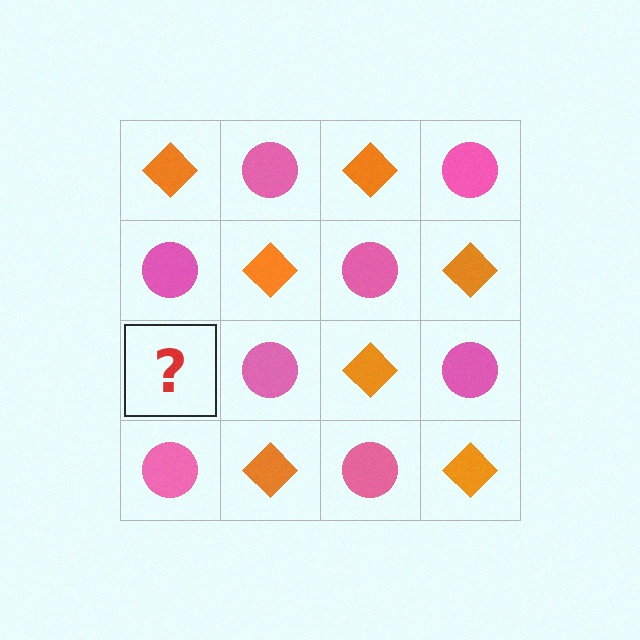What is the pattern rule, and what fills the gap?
The rule is that it alternates orange diamond and pink circle in a checkerboard pattern. The gap should be filled with an orange diamond.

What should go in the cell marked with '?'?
The missing cell should contain an orange diamond.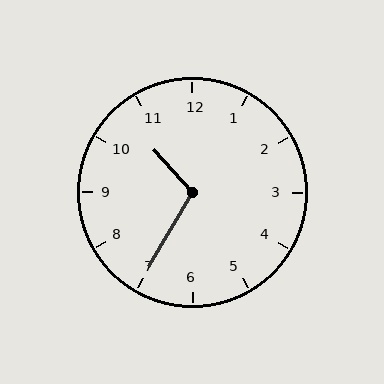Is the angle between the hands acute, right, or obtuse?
It is obtuse.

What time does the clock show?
10:35.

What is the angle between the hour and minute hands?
Approximately 108 degrees.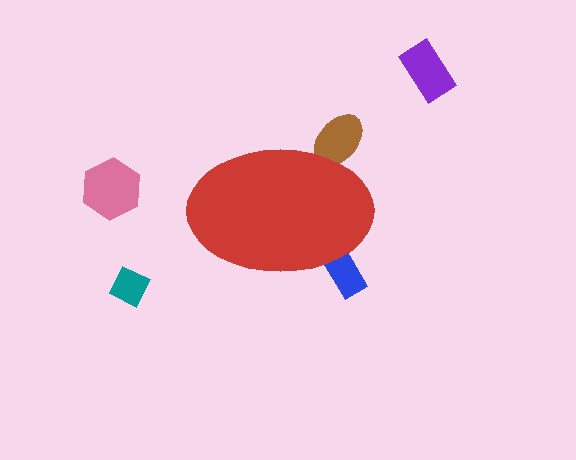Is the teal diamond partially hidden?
No, the teal diamond is fully visible.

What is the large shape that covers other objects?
A red ellipse.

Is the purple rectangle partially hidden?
No, the purple rectangle is fully visible.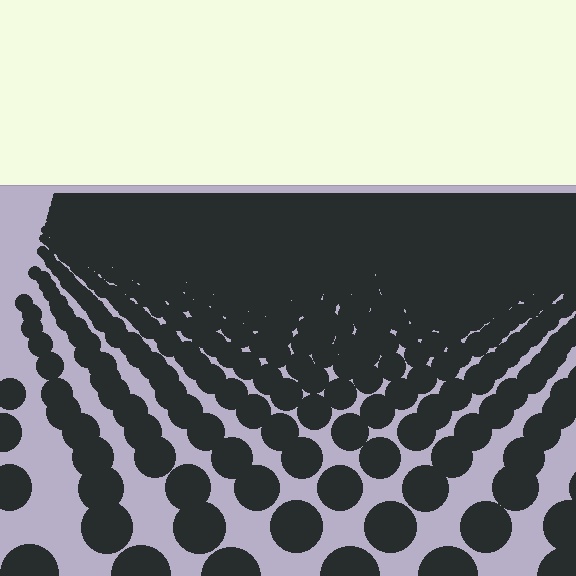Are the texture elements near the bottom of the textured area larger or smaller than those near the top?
Larger. Near the bottom, elements are closer to the viewer and appear at a bigger on-screen size.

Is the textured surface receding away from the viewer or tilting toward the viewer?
The surface is receding away from the viewer. Texture elements get smaller and denser toward the top.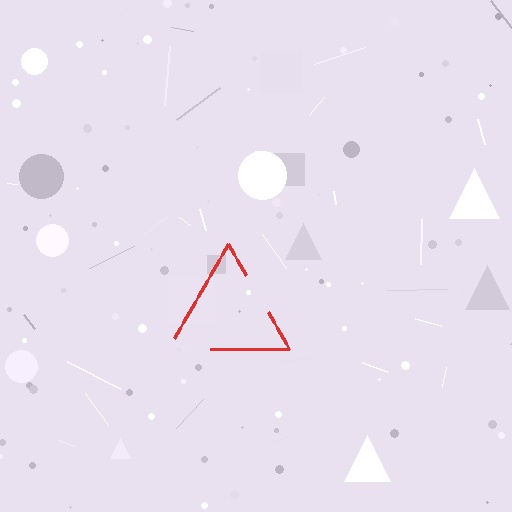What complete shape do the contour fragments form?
The contour fragments form a triangle.